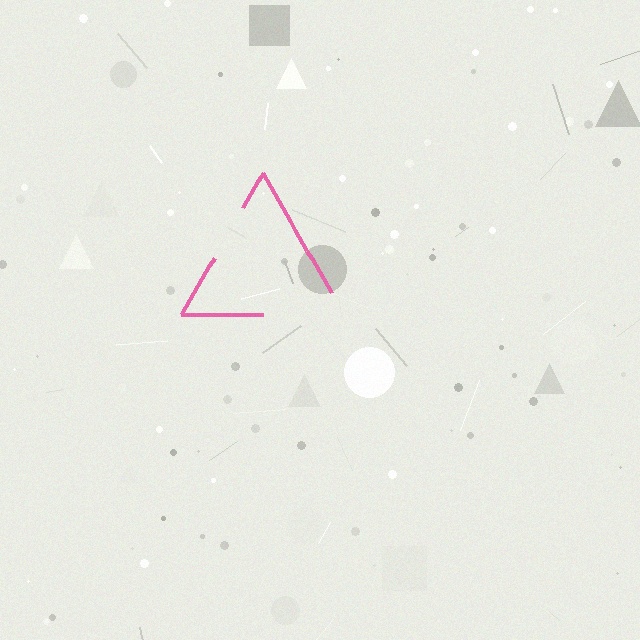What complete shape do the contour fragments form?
The contour fragments form a triangle.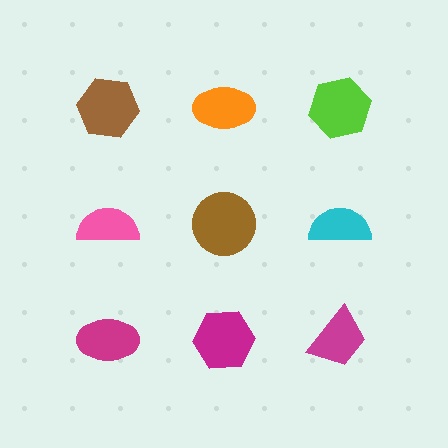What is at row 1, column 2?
An orange ellipse.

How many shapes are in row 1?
3 shapes.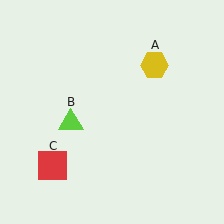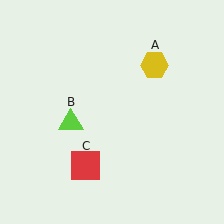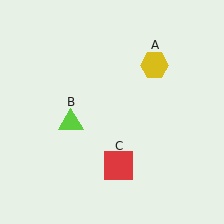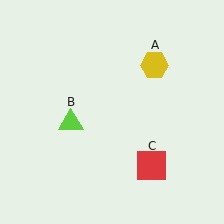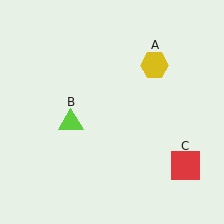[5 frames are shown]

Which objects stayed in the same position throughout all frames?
Yellow hexagon (object A) and lime triangle (object B) remained stationary.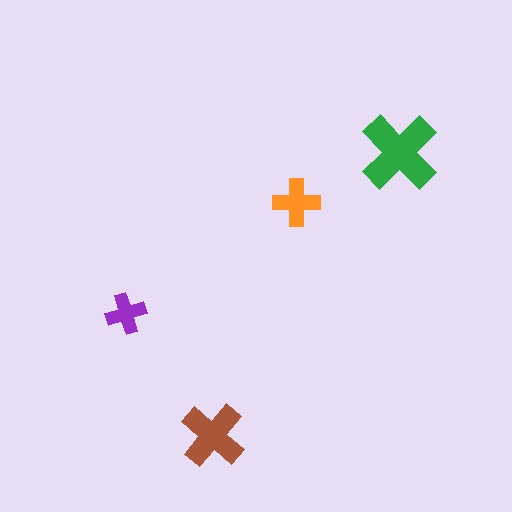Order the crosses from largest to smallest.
the green one, the brown one, the orange one, the purple one.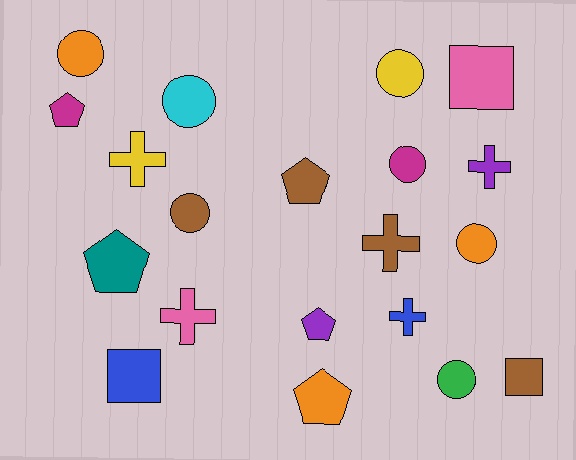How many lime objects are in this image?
There are no lime objects.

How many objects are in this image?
There are 20 objects.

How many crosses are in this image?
There are 5 crosses.